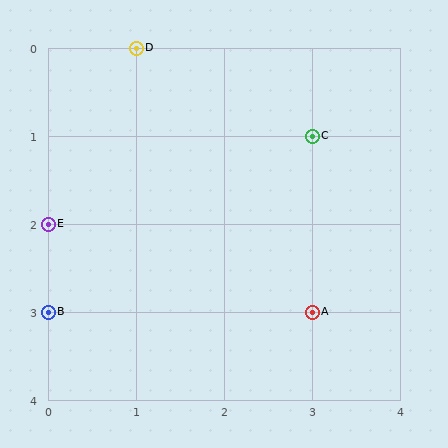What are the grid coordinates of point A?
Point A is at grid coordinates (3, 3).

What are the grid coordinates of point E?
Point E is at grid coordinates (0, 2).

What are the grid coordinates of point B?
Point B is at grid coordinates (0, 3).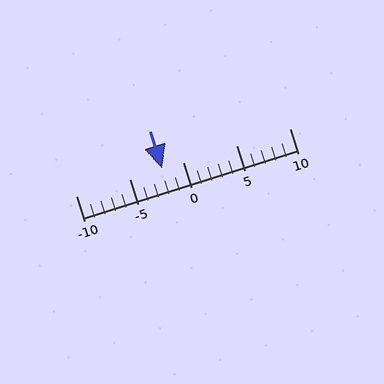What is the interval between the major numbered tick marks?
The major tick marks are spaced 5 units apart.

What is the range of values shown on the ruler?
The ruler shows values from -10 to 10.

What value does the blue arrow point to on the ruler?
The blue arrow points to approximately -2.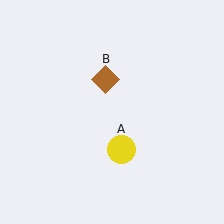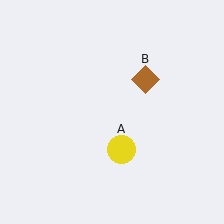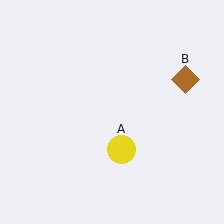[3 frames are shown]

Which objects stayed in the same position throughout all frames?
Yellow circle (object A) remained stationary.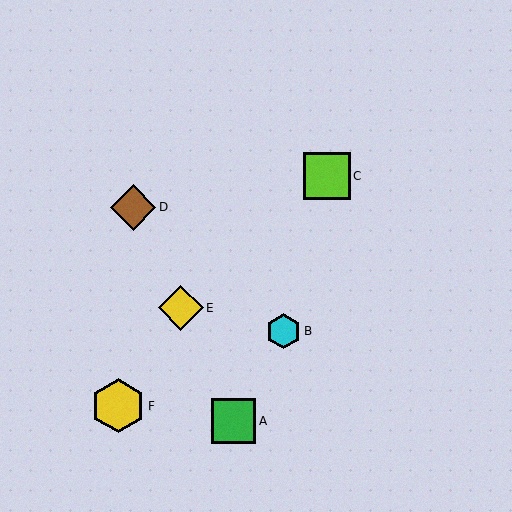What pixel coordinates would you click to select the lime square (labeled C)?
Click at (327, 176) to select the lime square C.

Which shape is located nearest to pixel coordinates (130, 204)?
The brown diamond (labeled D) at (133, 207) is nearest to that location.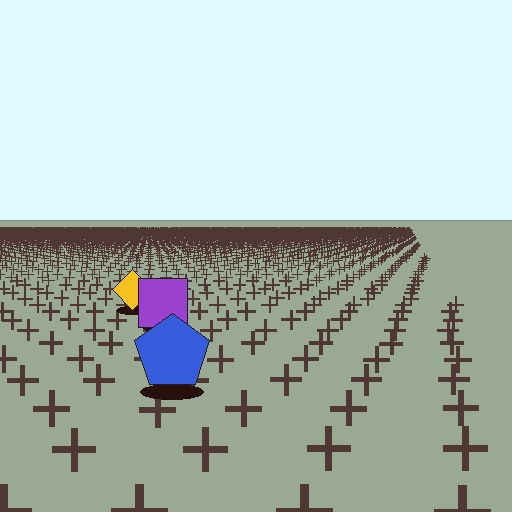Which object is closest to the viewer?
The blue pentagon is closest. The texture marks near it are larger and more spread out.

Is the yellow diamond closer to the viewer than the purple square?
No. The purple square is closer — you can tell from the texture gradient: the ground texture is coarser near it.